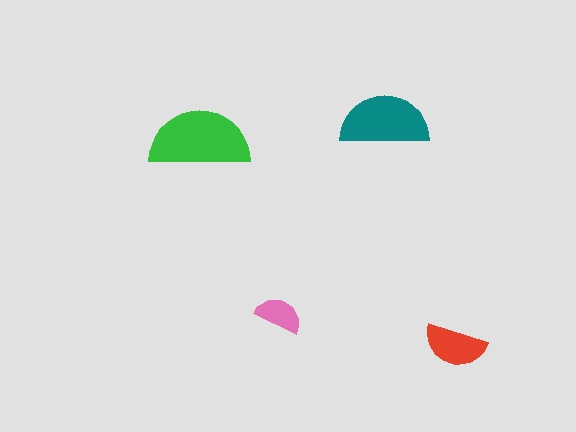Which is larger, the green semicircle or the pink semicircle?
The green one.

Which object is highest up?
The teal semicircle is topmost.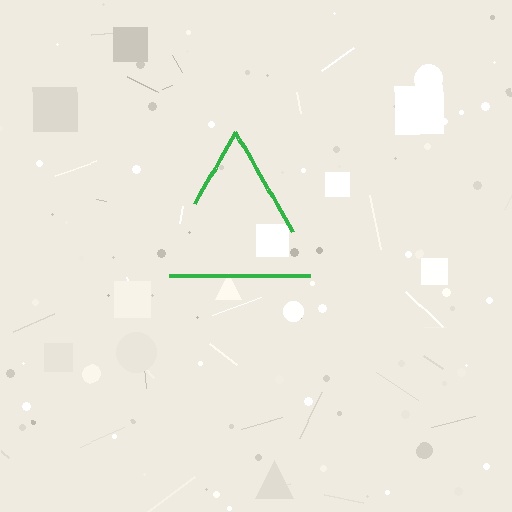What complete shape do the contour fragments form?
The contour fragments form a triangle.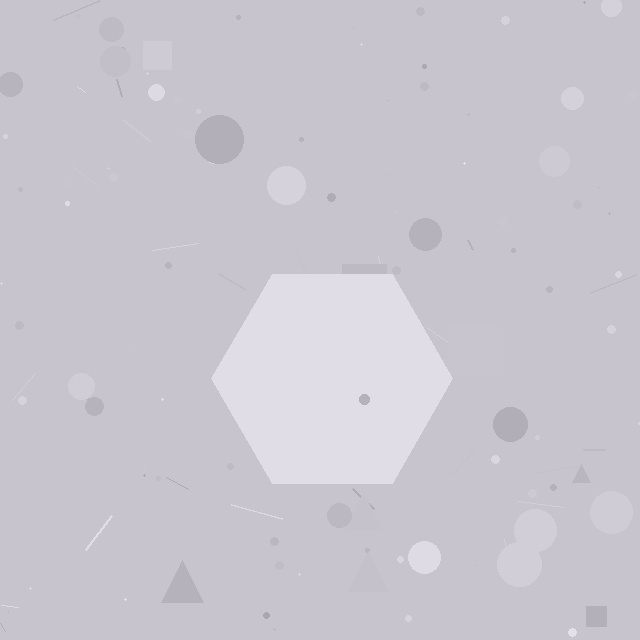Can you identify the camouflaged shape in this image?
The camouflaged shape is a hexagon.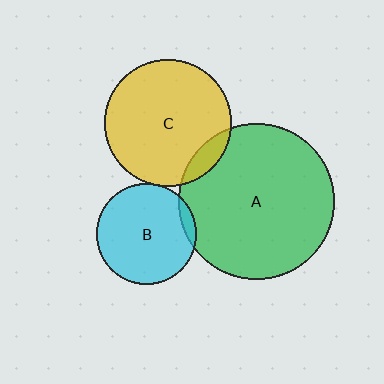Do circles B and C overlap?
Yes.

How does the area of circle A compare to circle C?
Approximately 1.5 times.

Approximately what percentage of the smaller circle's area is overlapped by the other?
Approximately 5%.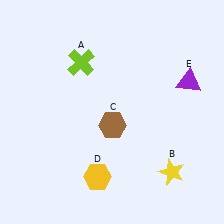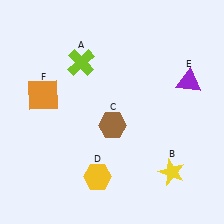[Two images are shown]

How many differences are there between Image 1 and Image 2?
There is 1 difference between the two images.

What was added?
An orange square (F) was added in Image 2.